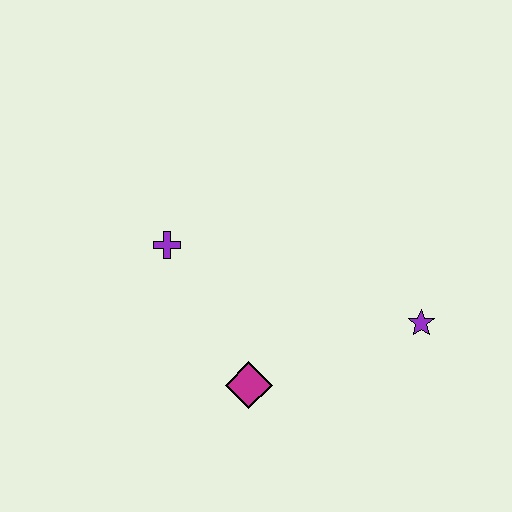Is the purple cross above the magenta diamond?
Yes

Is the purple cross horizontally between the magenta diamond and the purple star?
No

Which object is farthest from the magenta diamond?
The purple star is farthest from the magenta diamond.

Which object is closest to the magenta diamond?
The purple cross is closest to the magenta diamond.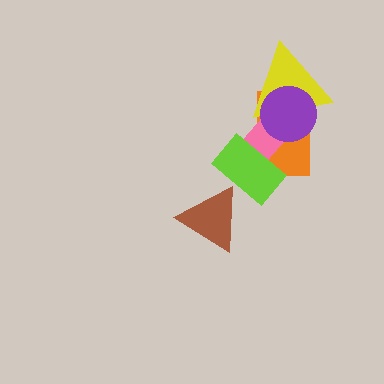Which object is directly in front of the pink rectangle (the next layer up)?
The lime rectangle is directly in front of the pink rectangle.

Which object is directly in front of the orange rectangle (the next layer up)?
The yellow triangle is directly in front of the orange rectangle.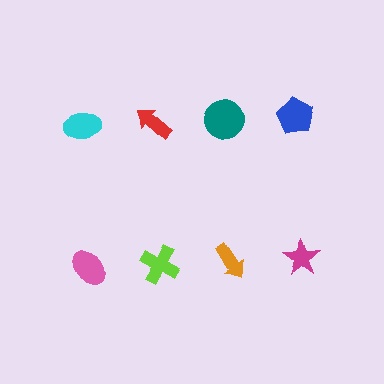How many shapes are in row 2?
4 shapes.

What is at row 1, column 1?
A cyan ellipse.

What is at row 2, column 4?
A magenta star.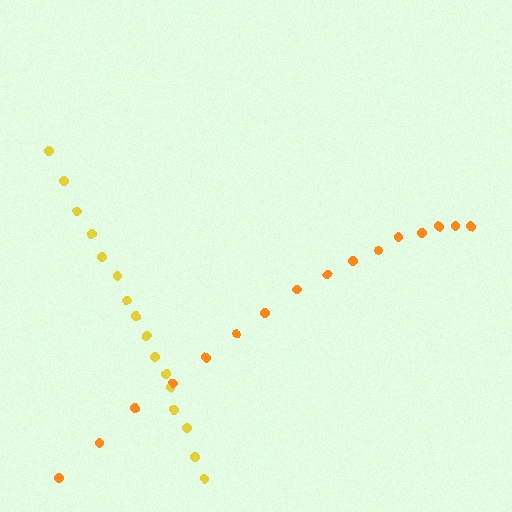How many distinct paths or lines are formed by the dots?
There are 2 distinct paths.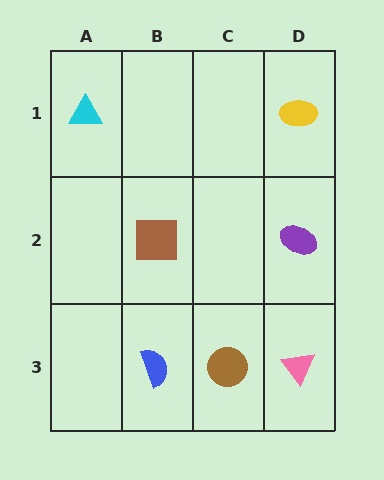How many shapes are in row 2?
2 shapes.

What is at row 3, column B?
A blue semicircle.